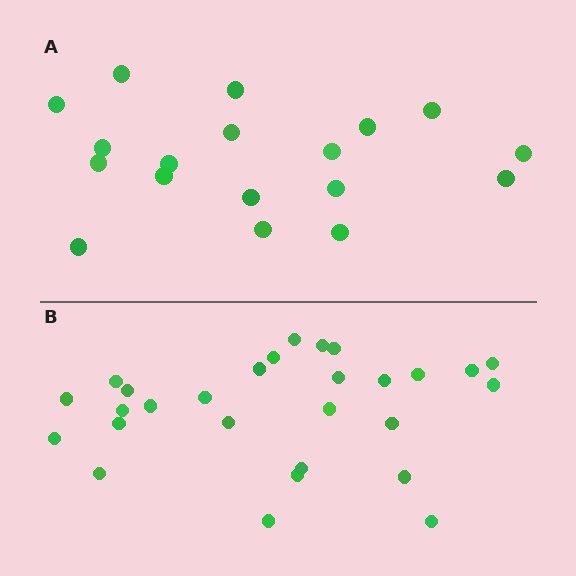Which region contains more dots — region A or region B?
Region B (the bottom region) has more dots.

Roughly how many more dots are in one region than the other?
Region B has roughly 10 or so more dots than region A.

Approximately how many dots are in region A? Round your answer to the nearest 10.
About 20 dots. (The exact count is 18, which rounds to 20.)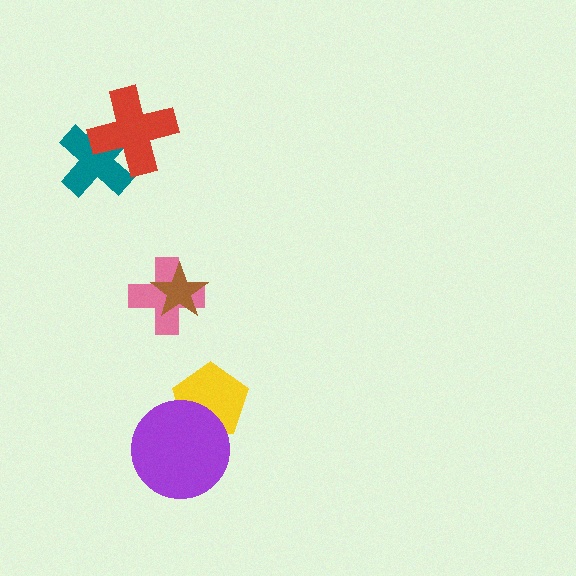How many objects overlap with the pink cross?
1 object overlaps with the pink cross.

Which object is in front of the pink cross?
The brown star is in front of the pink cross.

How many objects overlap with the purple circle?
1 object overlaps with the purple circle.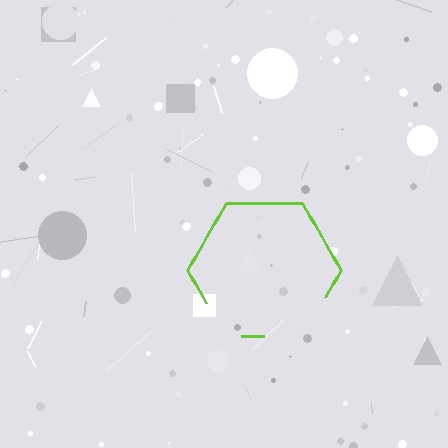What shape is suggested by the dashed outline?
The dashed outline suggests a hexagon.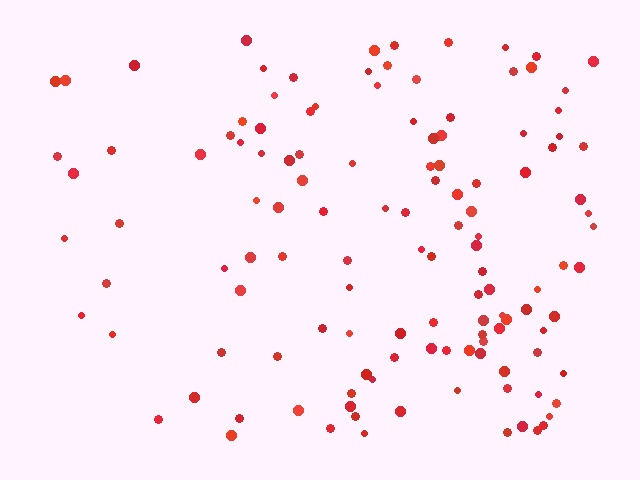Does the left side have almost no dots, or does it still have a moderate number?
Still a moderate number, just noticeably fewer than the right.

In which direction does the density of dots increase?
From left to right, with the right side densest.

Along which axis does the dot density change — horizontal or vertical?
Horizontal.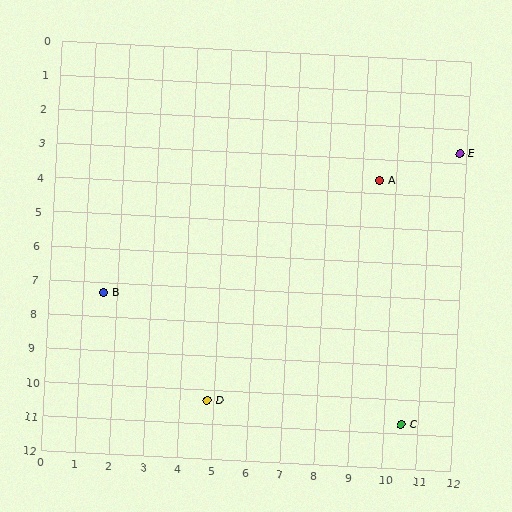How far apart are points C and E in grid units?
Points C and E are about 8.1 grid units apart.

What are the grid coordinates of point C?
Point C is at approximately (10.5, 10.7).